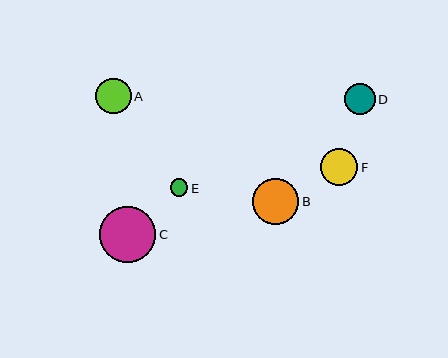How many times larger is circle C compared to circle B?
Circle C is approximately 1.2 times the size of circle B.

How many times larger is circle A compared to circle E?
Circle A is approximately 2.0 times the size of circle E.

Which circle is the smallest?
Circle E is the smallest with a size of approximately 17 pixels.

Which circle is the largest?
Circle C is the largest with a size of approximately 57 pixels.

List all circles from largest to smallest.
From largest to smallest: C, B, F, A, D, E.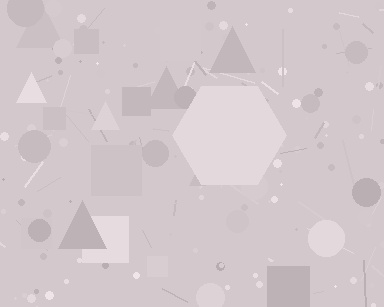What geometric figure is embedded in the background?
A hexagon is embedded in the background.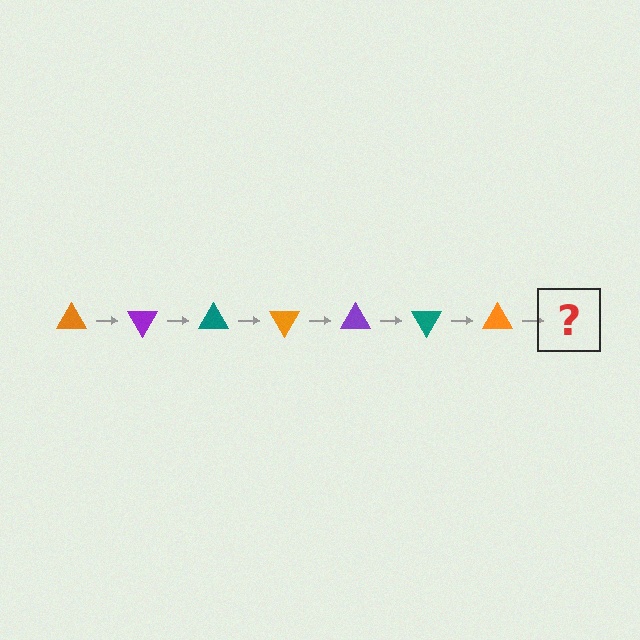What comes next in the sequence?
The next element should be a purple triangle, rotated 420 degrees from the start.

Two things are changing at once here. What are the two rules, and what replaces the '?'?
The two rules are that it rotates 60 degrees each step and the color cycles through orange, purple, and teal. The '?' should be a purple triangle, rotated 420 degrees from the start.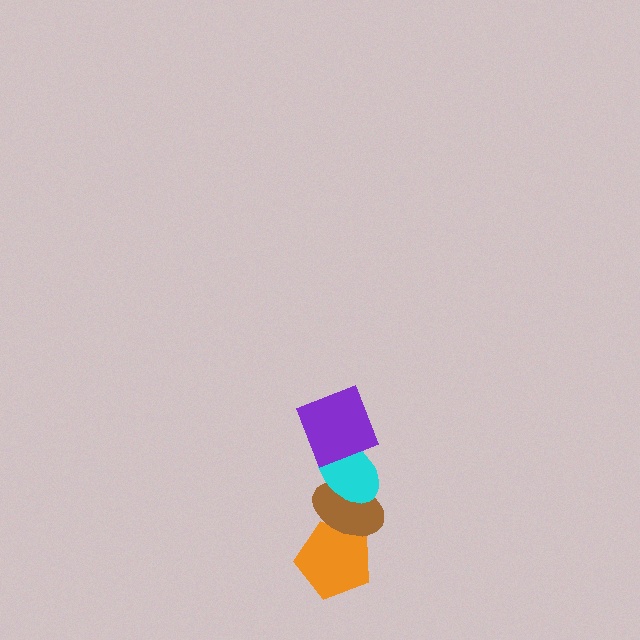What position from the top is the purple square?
The purple square is 1st from the top.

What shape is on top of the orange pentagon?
The brown ellipse is on top of the orange pentagon.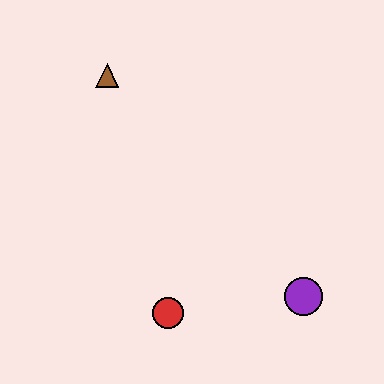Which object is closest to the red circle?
The purple circle is closest to the red circle.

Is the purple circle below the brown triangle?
Yes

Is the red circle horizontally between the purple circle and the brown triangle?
Yes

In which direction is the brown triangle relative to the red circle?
The brown triangle is above the red circle.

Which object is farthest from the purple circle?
The brown triangle is farthest from the purple circle.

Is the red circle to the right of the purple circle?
No